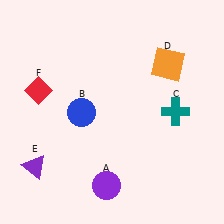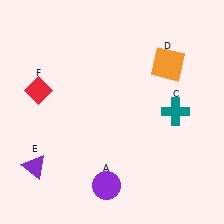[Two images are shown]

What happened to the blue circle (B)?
The blue circle (B) was removed in Image 2. It was in the bottom-left area of Image 1.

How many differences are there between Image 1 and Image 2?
There is 1 difference between the two images.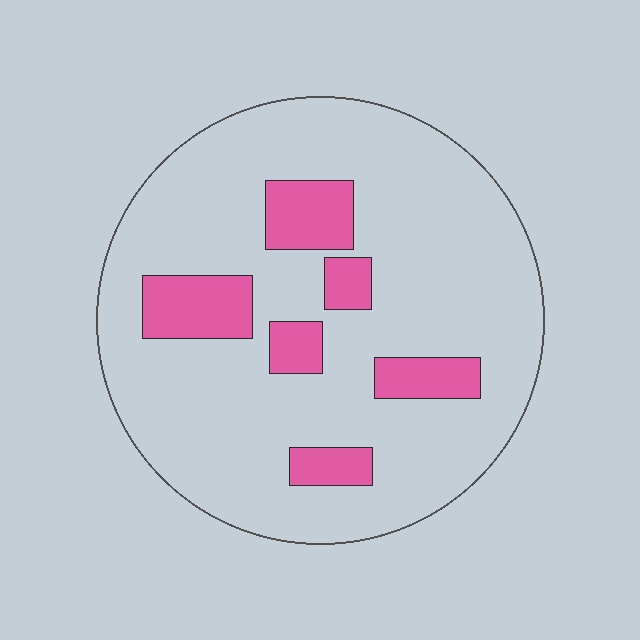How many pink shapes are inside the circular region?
6.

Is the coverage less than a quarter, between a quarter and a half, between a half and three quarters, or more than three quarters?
Less than a quarter.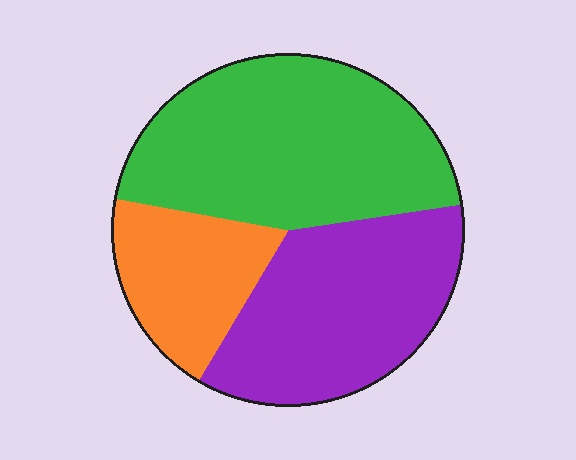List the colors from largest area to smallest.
From largest to smallest: green, purple, orange.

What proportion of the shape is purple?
Purple takes up about three eighths (3/8) of the shape.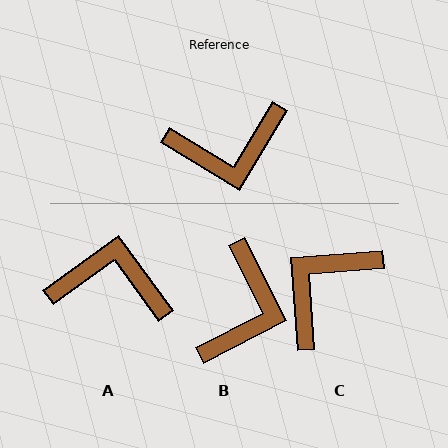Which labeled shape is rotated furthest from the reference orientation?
A, about 157 degrees away.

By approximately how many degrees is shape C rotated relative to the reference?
Approximately 144 degrees clockwise.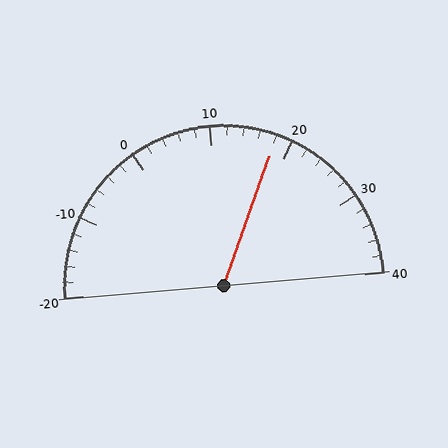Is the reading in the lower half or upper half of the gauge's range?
The reading is in the upper half of the range (-20 to 40).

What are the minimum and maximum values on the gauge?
The gauge ranges from -20 to 40.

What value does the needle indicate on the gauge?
The needle indicates approximately 18.